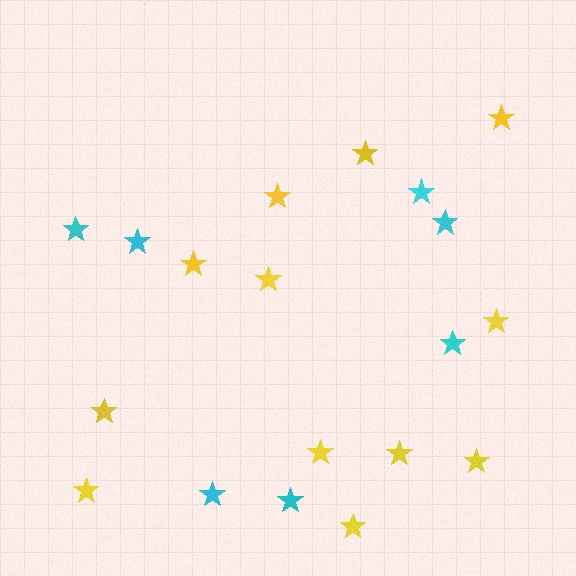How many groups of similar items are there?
There are 2 groups: one group of yellow stars (12) and one group of cyan stars (7).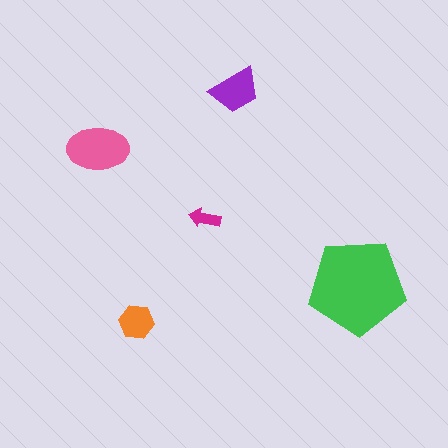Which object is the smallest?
The magenta arrow.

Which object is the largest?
The green pentagon.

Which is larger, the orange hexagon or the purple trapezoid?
The purple trapezoid.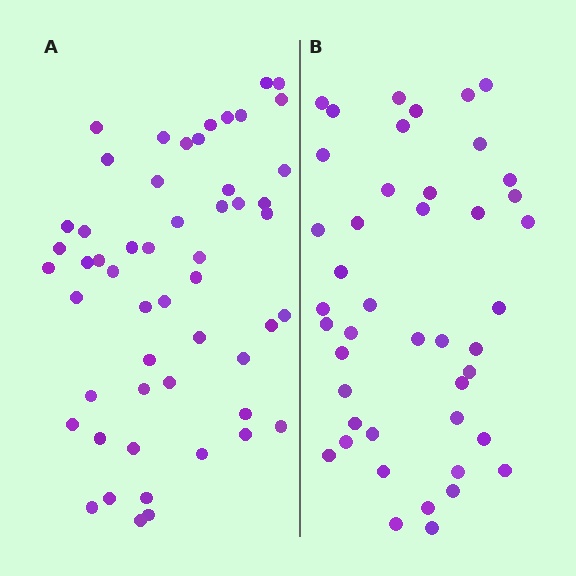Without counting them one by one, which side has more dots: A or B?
Region A (the left region) has more dots.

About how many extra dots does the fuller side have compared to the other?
Region A has roughly 8 or so more dots than region B.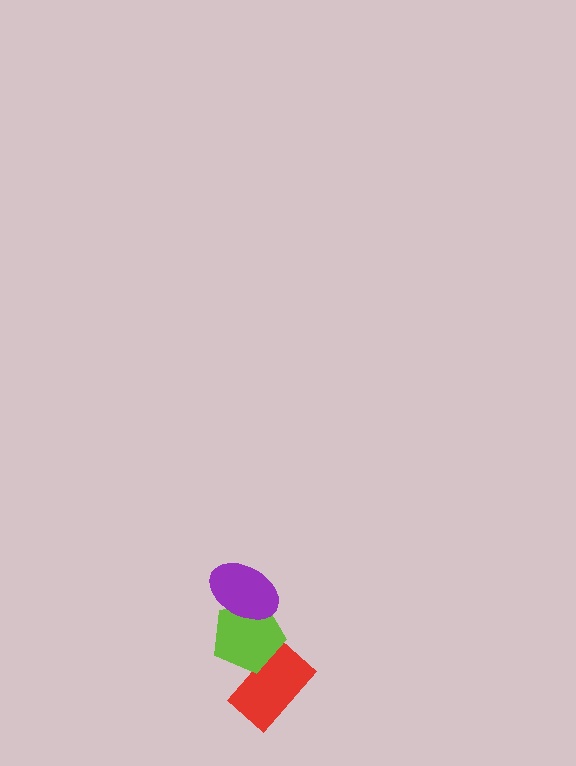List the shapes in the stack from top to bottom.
From top to bottom: the purple ellipse, the lime pentagon, the red rectangle.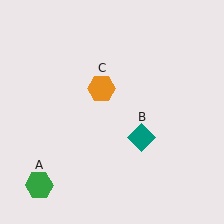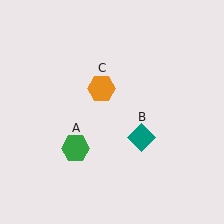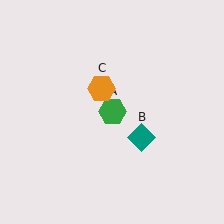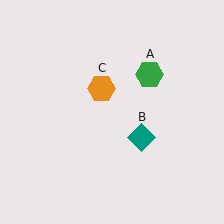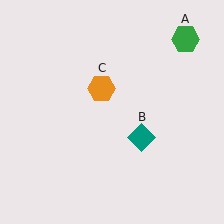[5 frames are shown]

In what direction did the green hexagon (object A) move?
The green hexagon (object A) moved up and to the right.